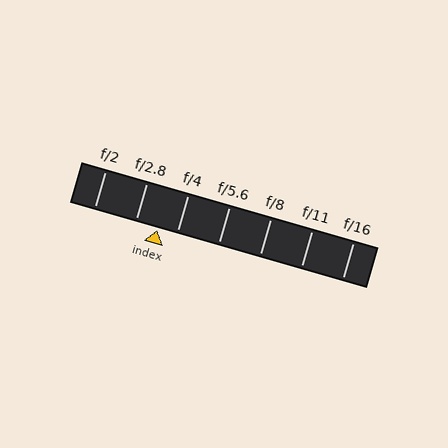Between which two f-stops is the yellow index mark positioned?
The index mark is between f/2.8 and f/4.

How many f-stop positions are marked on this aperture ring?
There are 7 f-stop positions marked.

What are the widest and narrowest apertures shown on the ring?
The widest aperture shown is f/2 and the narrowest is f/16.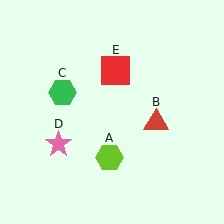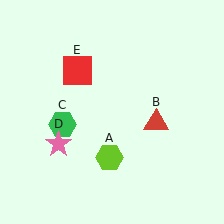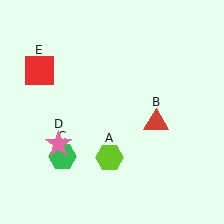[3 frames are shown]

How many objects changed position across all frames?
2 objects changed position: green hexagon (object C), red square (object E).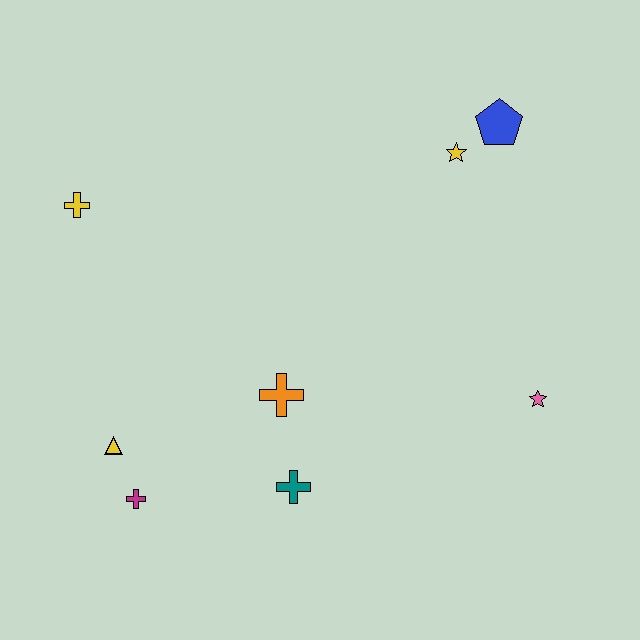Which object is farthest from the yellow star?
The magenta cross is farthest from the yellow star.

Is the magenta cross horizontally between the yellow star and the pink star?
No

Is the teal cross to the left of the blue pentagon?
Yes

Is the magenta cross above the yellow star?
No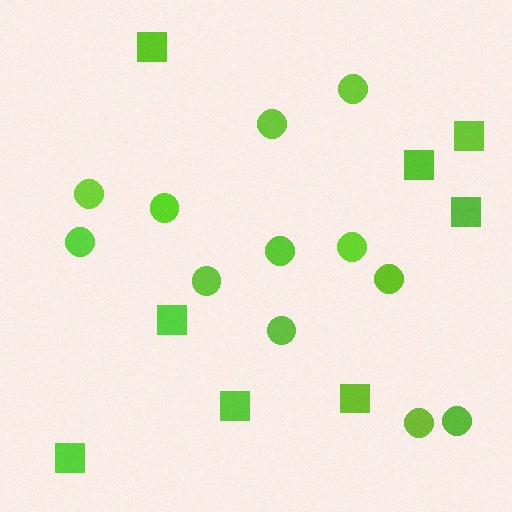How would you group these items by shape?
There are 2 groups: one group of circles (12) and one group of squares (8).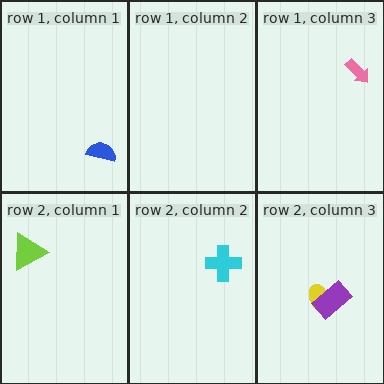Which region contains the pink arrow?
The row 1, column 3 region.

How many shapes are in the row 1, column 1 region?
1.